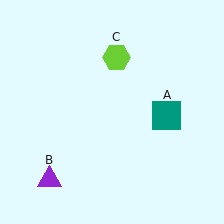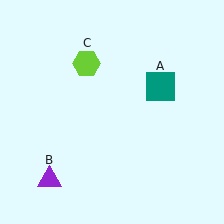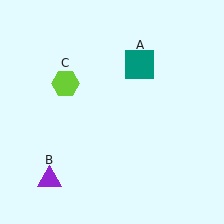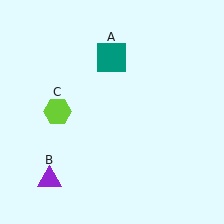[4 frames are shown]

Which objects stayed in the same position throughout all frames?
Purple triangle (object B) remained stationary.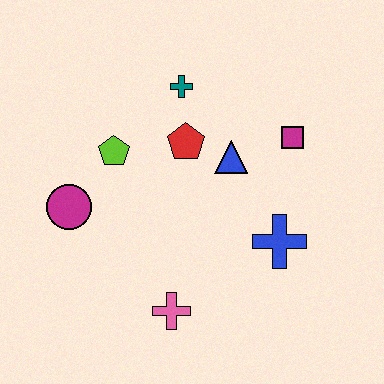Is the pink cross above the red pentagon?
No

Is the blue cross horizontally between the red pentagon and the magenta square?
Yes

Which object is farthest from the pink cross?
The teal cross is farthest from the pink cross.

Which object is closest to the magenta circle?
The lime pentagon is closest to the magenta circle.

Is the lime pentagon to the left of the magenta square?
Yes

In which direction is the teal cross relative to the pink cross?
The teal cross is above the pink cross.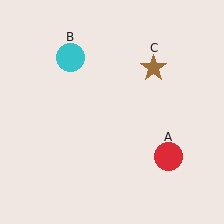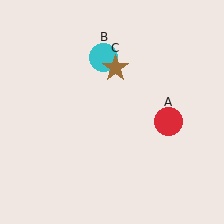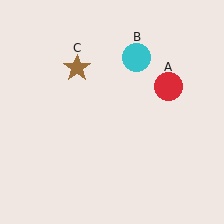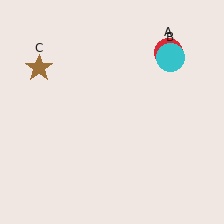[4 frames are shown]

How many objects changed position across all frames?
3 objects changed position: red circle (object A), cyan circle (object B), brown star (object C).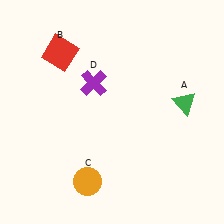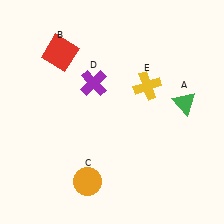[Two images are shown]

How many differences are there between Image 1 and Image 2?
There is 1 difference between the two images.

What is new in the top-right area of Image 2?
A yellow cross (E) was added in the top-right area of Image 2.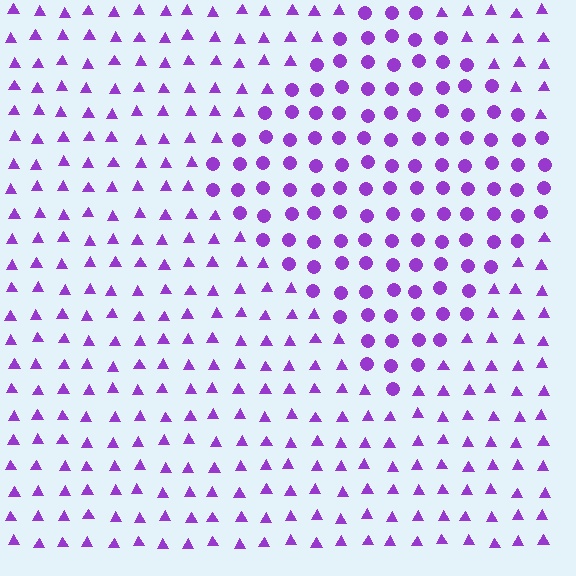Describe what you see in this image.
The image is filled with small purple elements arranged in a uniform grid. A diamond-shaped region contains circles, while the surrounding area contains triangles. The boundary is defined purely by the change in element shape.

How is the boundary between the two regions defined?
The boundary is defined by a change in element shape: circles inside vs. triangles outside. All elements share the same color and spacing.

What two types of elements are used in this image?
The image uses circles inside the diamond region and triangles outside it.